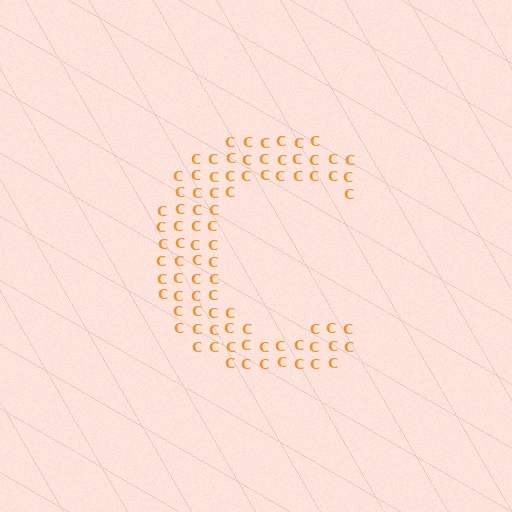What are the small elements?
The small elements are letter C's.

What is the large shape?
The large shape is the letter C.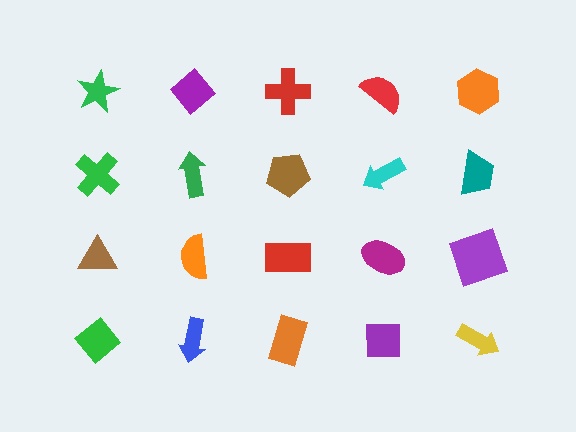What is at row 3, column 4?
A magenta ellipse.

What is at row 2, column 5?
A teal trapezoid.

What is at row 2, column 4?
A cyan arrow.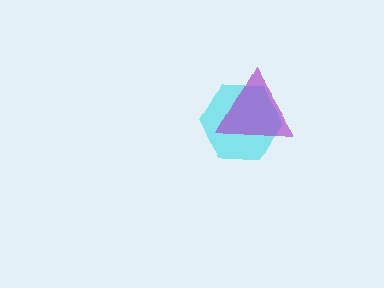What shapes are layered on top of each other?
The layered shapes are: a cyan hexagon, a purple triangle.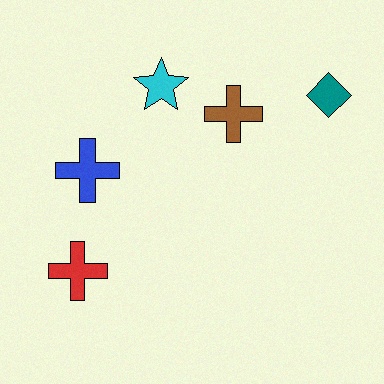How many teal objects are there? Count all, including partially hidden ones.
There is 1 teal object.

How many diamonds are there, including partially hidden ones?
There is 1 diamond.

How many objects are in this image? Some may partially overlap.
There are 5 objects.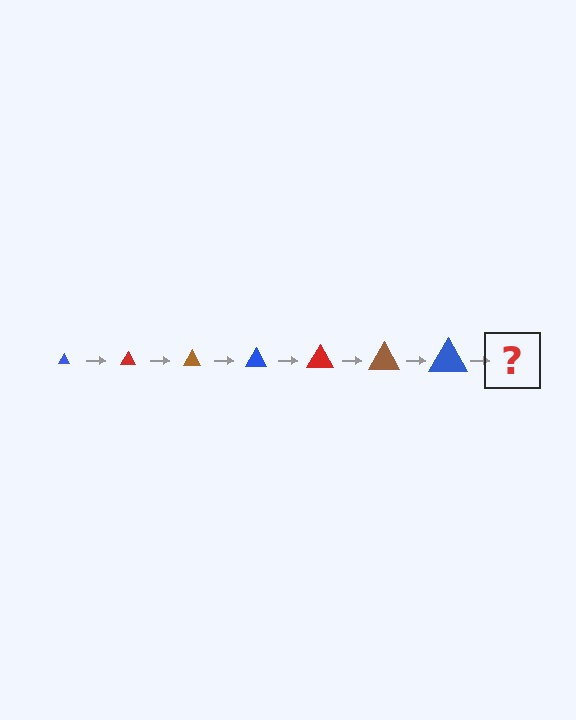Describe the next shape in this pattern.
It should be a red triangle, larger than the previous one.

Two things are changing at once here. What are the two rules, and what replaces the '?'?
The two rules are that the triangle grows larger each step and the color cycles through blue, red, and brown. The '?' should be a red triangle, larger than the previous one.